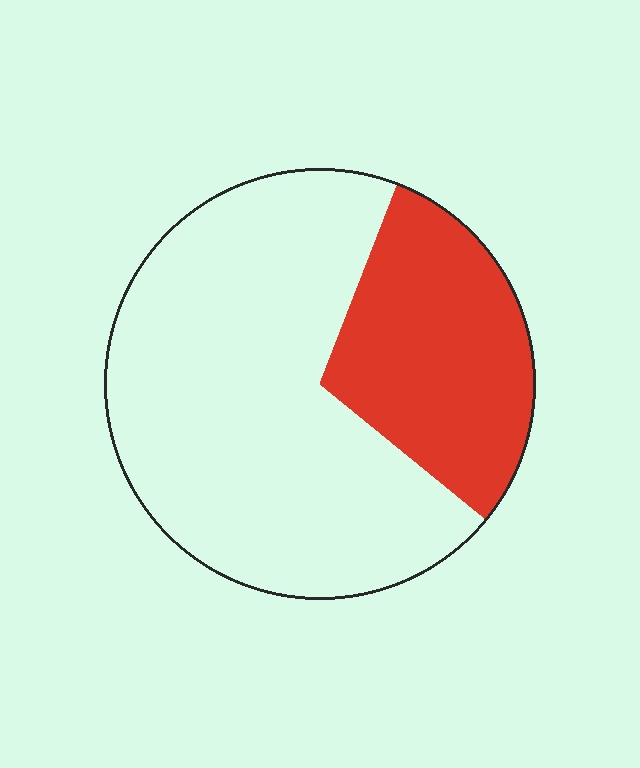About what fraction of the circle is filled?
About one third (1/3).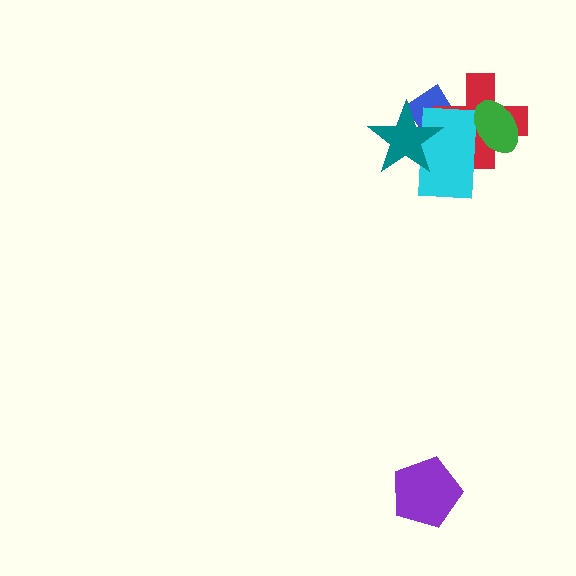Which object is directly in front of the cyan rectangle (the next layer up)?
The teal star is directly in front of the cyan rectangle.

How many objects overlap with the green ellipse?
2 objects overlap with the green ellipse.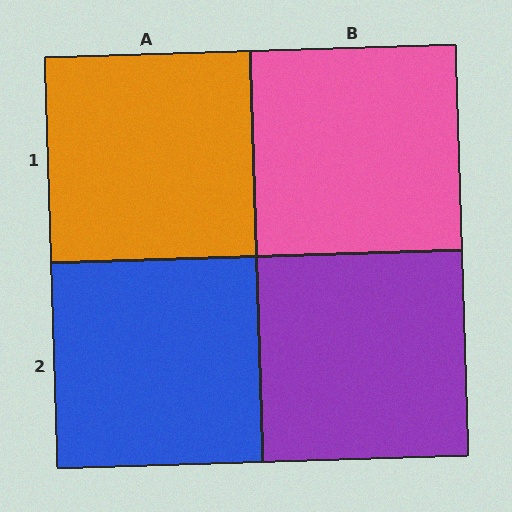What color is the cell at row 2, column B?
Purple.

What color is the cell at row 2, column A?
Blue.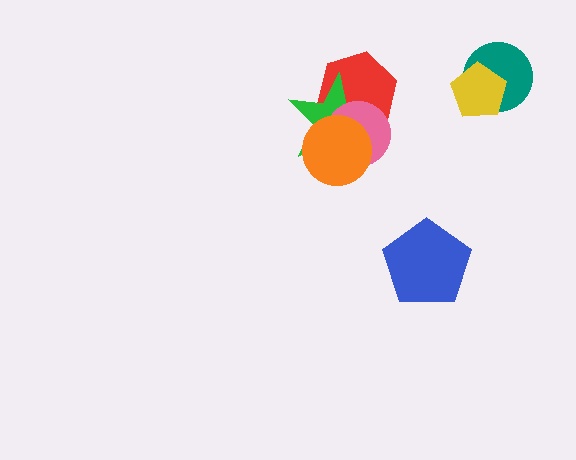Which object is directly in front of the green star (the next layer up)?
The pink circle is directly in front of the green star.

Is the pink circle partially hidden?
Yes, it is partially covered by another shape.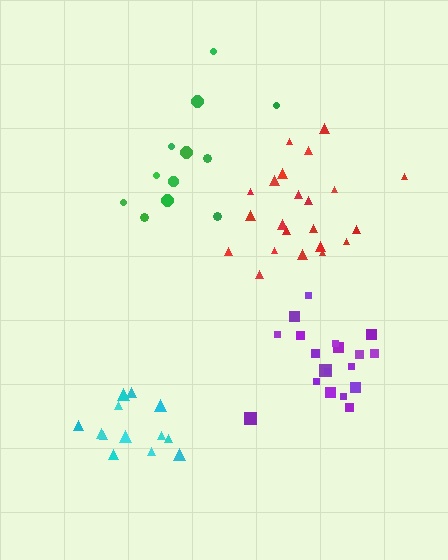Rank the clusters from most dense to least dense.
cyan, purple, red, green.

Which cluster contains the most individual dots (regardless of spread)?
Red (22).